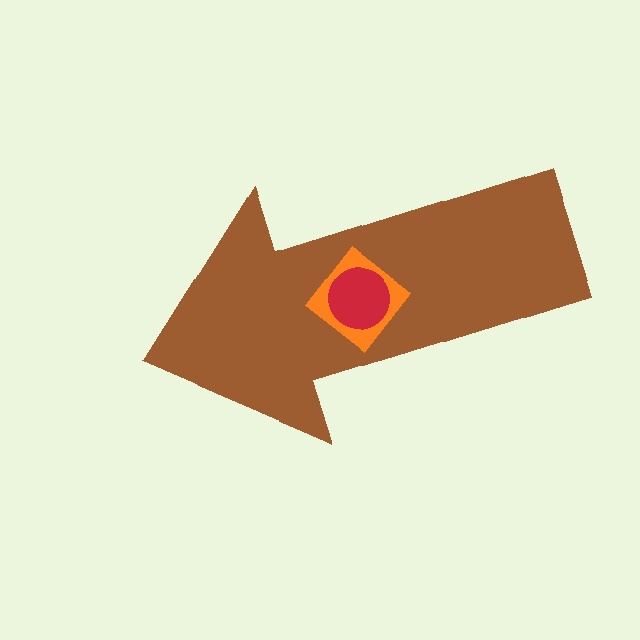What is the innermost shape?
The red circle.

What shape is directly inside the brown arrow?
The orange diamond.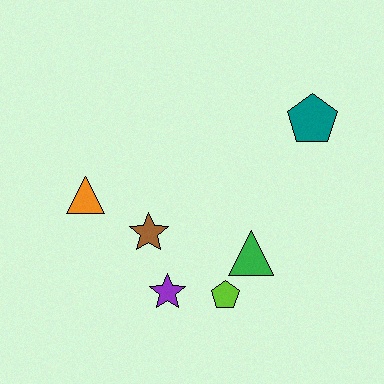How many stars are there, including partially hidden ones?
There are 2 stars.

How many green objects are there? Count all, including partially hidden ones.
There is 1 green object.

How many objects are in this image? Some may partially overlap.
There are 6 objects.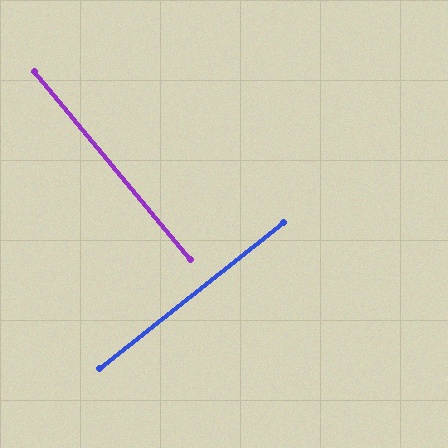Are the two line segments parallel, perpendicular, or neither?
Perpendicular — they meet at approximately 89°.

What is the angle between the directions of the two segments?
Approximately 89 degrees.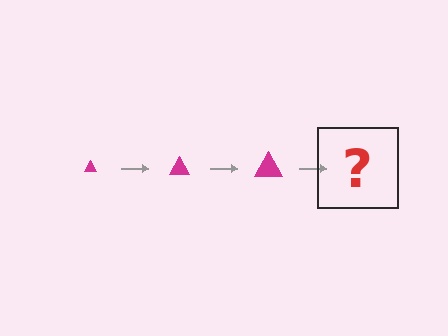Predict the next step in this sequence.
The next step is a magenta triangle, larger than the previous one.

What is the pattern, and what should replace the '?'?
The pattern is that the triangle gets progressively larger each step. The '?' should be a magenta triangle, larger than the previous one.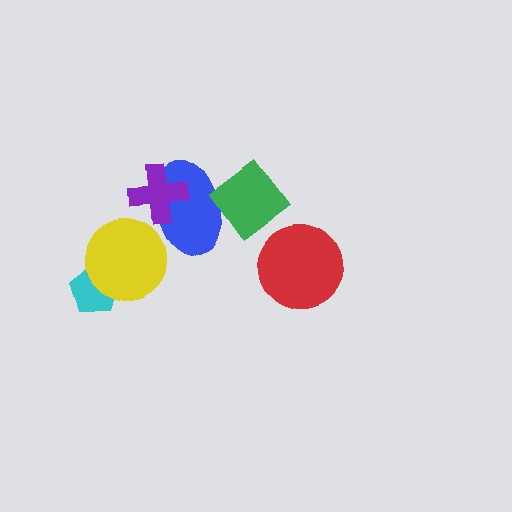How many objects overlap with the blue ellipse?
3 objects overlap with the blue ellipse.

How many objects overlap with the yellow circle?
2 objects overlap with the yellow circle.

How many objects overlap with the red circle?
0 objects overlap with the red circle.